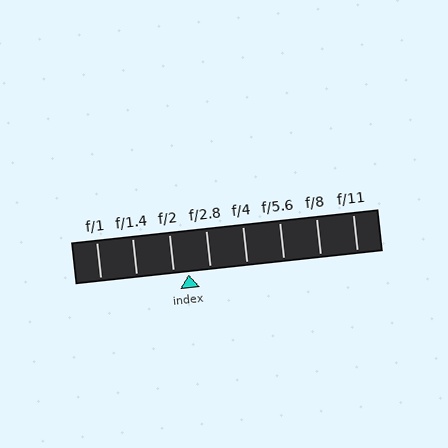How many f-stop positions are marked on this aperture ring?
There are 8 f-stop positions marked.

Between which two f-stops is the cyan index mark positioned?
The index mark is between f/2 and f/2.8.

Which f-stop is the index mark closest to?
The index mark is closest to f/2.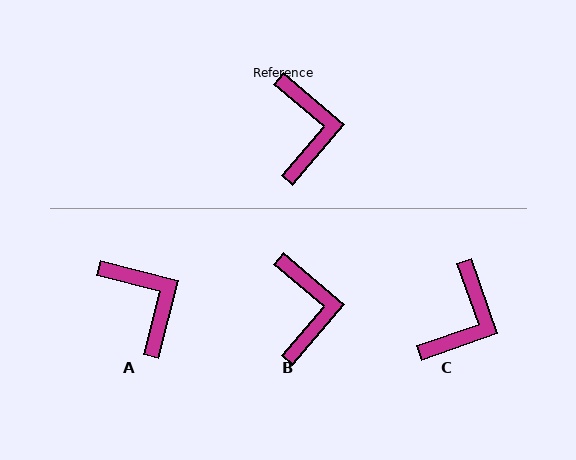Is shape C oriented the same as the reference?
No, it is off by about 31 degrees.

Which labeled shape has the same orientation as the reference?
B.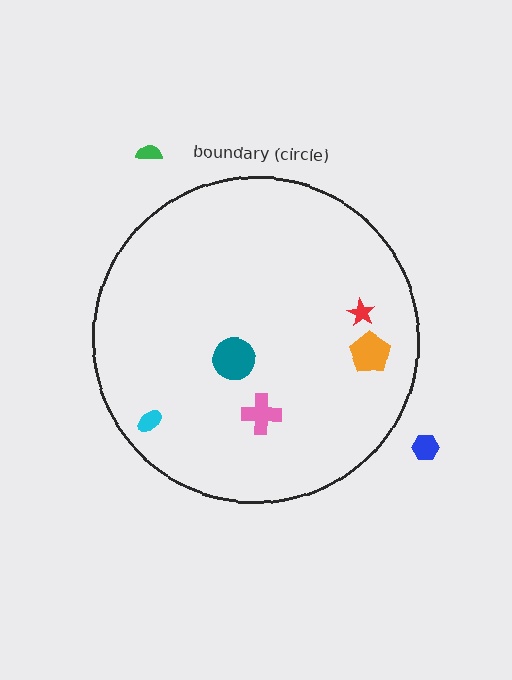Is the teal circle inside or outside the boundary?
Inside.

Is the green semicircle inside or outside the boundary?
Outside.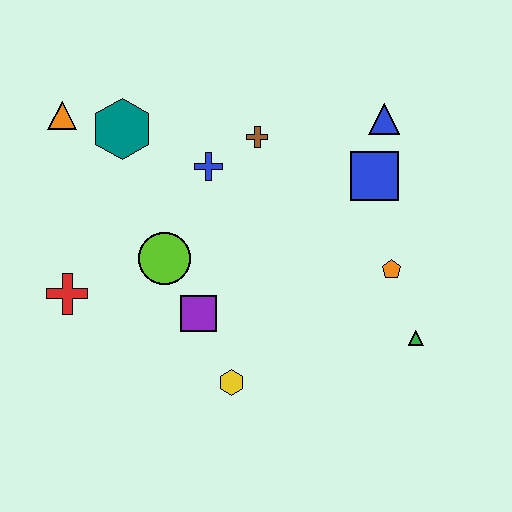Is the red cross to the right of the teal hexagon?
No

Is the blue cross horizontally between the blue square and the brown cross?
No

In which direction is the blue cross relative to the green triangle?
The blue cross is to the left of the green triangle.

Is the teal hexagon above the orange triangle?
No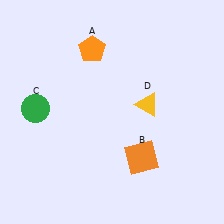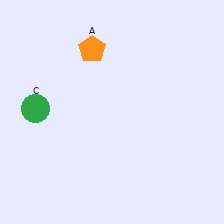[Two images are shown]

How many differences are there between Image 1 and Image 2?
There are 2 differences between the two images.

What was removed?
The orange square (B), the yellow triangle (D) were removed in Image 2.